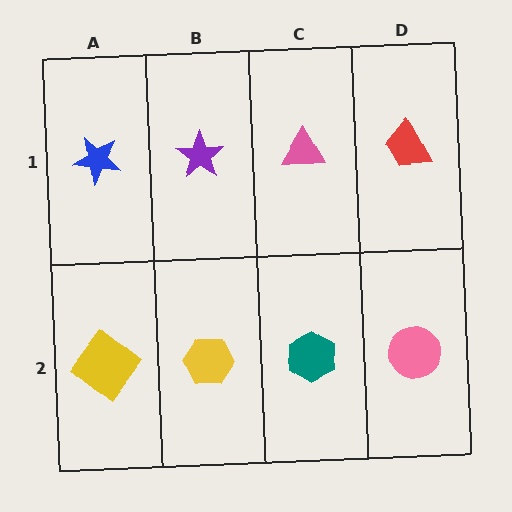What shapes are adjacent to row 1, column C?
A teal hexagon (row 2, column C), a purple star (row 1, column B), a red trapezoid (row 1, column D).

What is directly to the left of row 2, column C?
A yellow hexagon.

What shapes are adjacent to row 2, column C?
A pink triangle (row 1, column C), a yellow hexagon (row 2, column B), a pink circle (row 2, column D).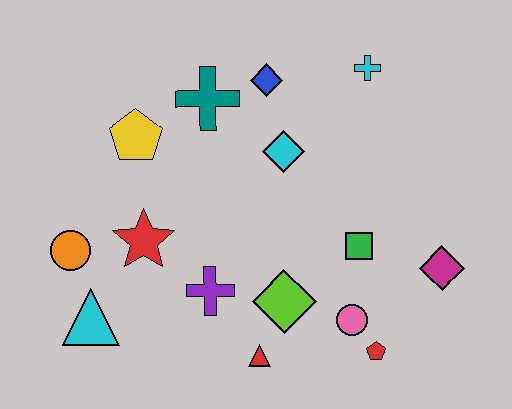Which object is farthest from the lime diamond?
The cyan cross is farthest from the lime diamond.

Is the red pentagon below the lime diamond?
Yes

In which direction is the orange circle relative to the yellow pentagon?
The orange circle is below the yellow pentagon.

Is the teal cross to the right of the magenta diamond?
No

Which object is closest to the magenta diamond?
The green square is closest to the magenta diamond.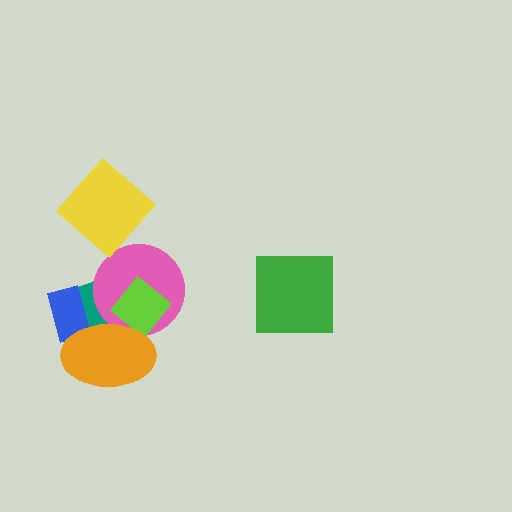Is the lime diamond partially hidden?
Yes, it is partially covered by another shape.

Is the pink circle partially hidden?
Yes, it is partially covered by another shape.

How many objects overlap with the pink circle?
3 objects overlap with the pink circle.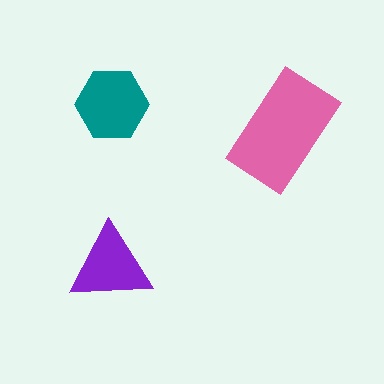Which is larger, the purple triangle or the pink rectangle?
The pink rectangle.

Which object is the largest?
The pink rectangle.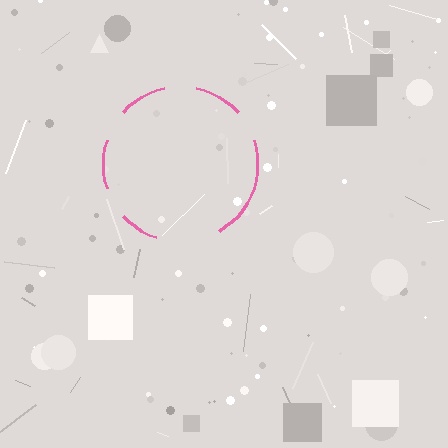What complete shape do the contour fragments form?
The contour fragments form a circle.